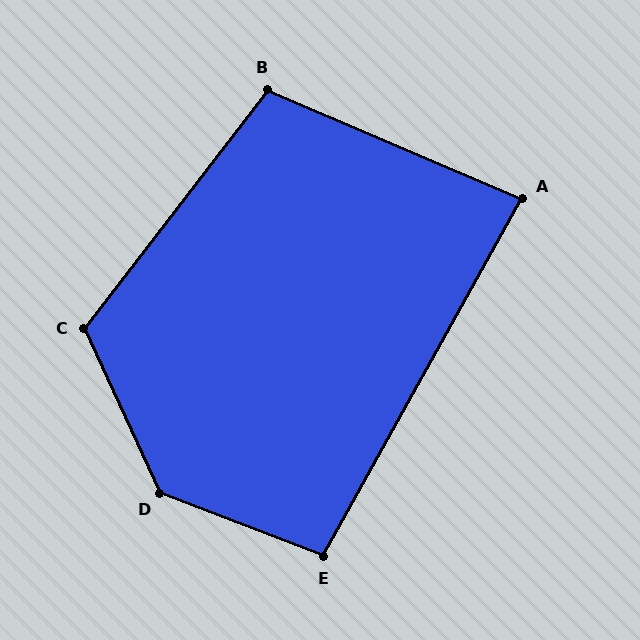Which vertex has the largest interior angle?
D, at approximately 136 degrees.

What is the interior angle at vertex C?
Approximately 118 degrees (obtuse).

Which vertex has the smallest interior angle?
A, at approximately 84 degrees.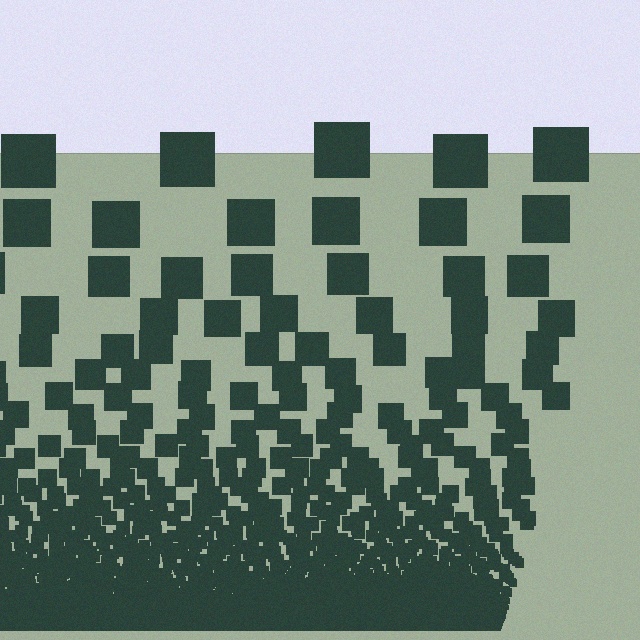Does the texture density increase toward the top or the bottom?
Density increases toward the bottom.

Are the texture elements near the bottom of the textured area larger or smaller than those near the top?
Smaller. The gradient is inverted — elements near the bottom are smaller and denser.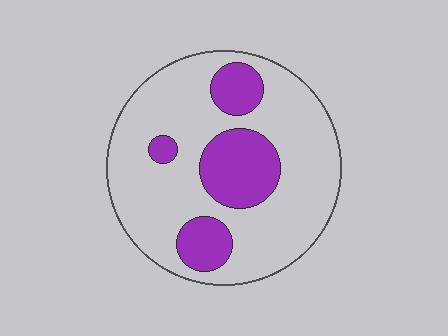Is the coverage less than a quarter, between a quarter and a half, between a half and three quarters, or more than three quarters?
Less than a quarter.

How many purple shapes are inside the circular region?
4.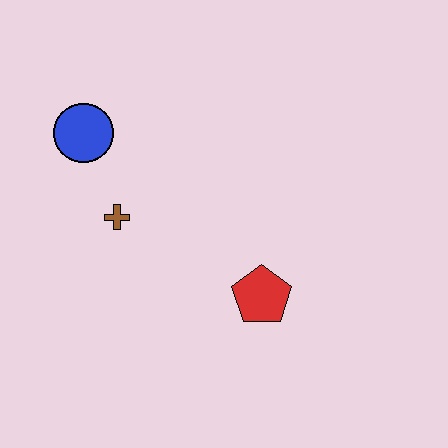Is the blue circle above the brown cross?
Yes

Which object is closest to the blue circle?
The brown cross is closest to the blue circle.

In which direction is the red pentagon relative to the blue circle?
The red pentagon is to the right of the blue circle.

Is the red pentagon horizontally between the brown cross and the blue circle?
No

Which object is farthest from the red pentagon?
The blue circle is farthest from the red pentagon.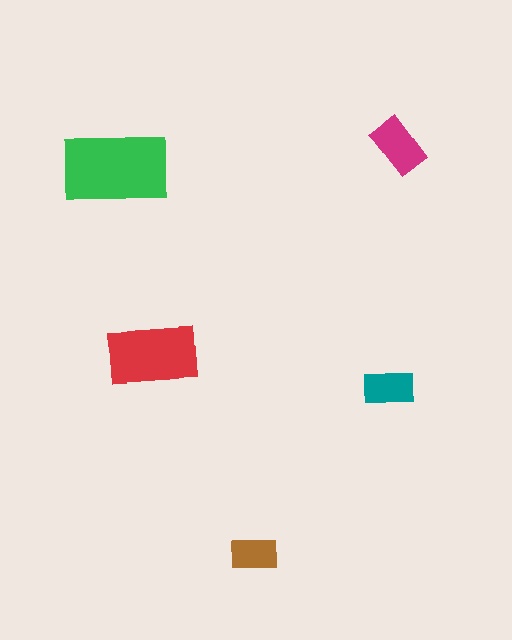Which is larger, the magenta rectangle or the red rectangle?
The red one.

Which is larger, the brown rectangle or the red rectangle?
The red one.